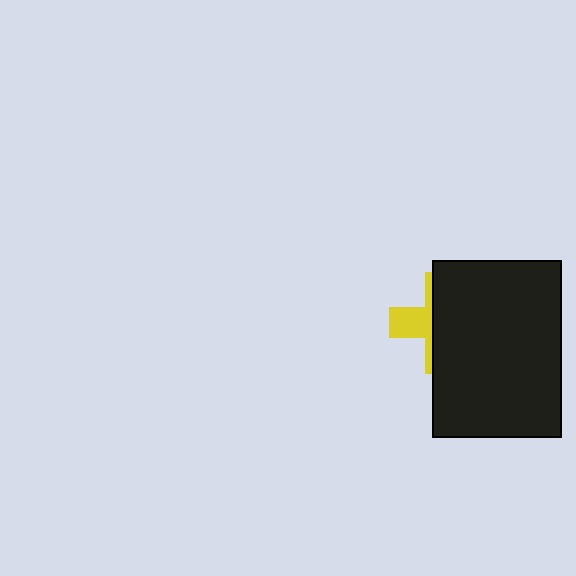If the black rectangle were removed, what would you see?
You would see the complete yellow cross.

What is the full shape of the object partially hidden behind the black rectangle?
The partially hidden object is a yellow cross.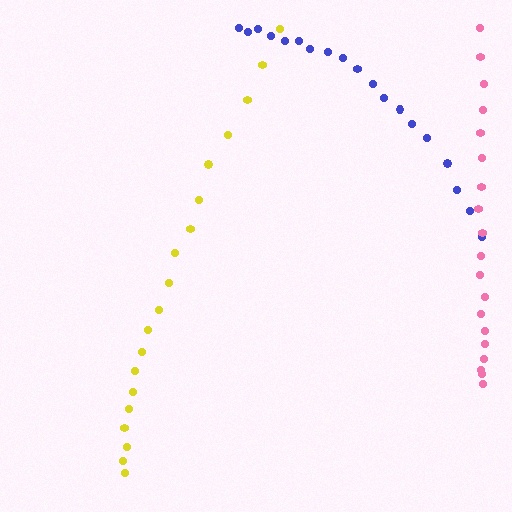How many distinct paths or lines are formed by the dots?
There are 3 distinct paths.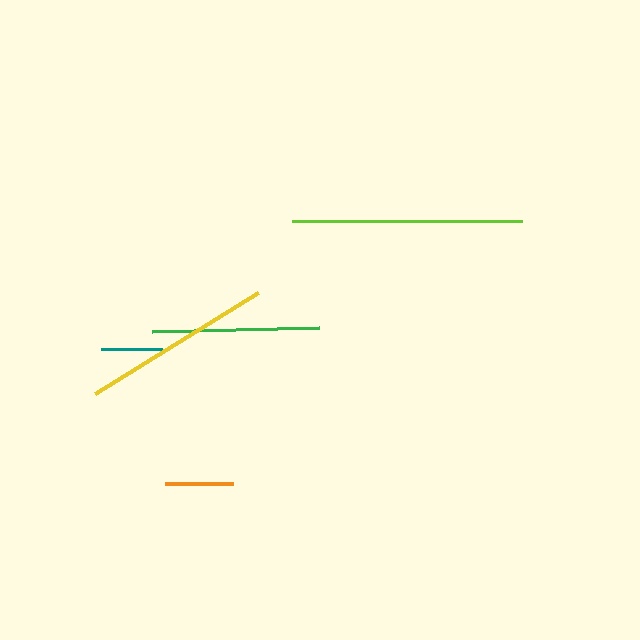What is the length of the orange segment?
The orange segment is approximately 68 pixels long.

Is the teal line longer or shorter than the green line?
The green line is longer than the teal line.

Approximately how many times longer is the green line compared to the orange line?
The green line is approximately 2.4 times the length of the orange line.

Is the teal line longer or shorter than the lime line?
The lime line is longer than the teal line.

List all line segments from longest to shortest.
From longest to shortest: lime, yellow, green, orange, teal.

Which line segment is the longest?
The lime line is the longest at approximately 231 pixels.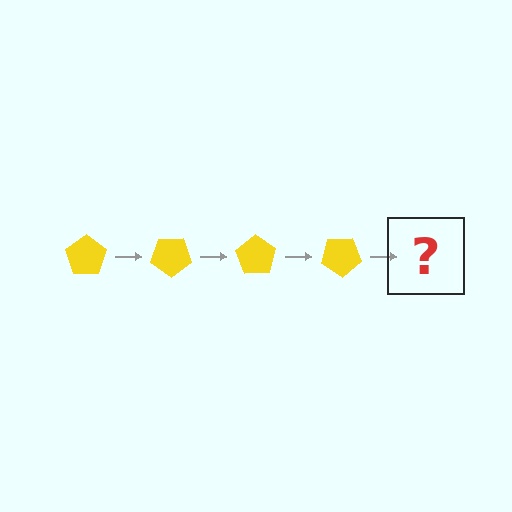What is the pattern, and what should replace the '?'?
The pattern is that the pentagon rotates 35 degrees each step. The '?' should be a yellow pentagon rotated 140 degrees.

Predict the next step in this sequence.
The next step is a yellow pentagon rotated 140 degrees.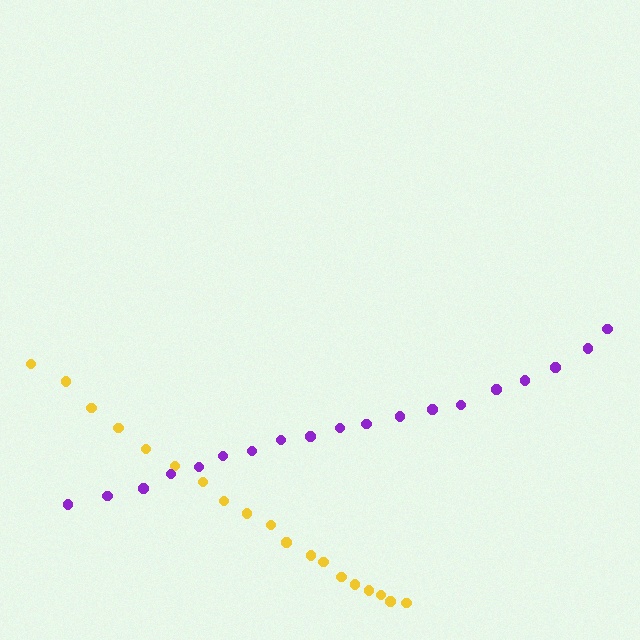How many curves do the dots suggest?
There are 2 distinct paths.